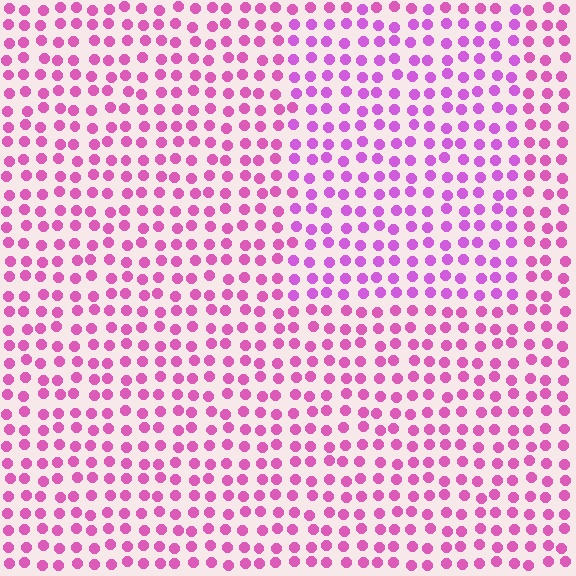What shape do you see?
I see a rectangle.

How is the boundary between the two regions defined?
The boundary is defined purely by a slight shift in hue (about 22 degrees). Spacing, size, and orientation are identical on both sides.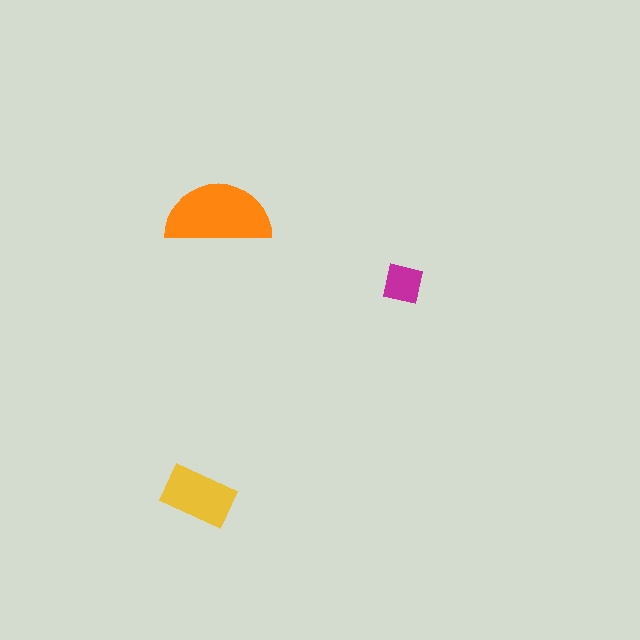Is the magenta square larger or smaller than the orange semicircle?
Smaller.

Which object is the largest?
The orange semicircle.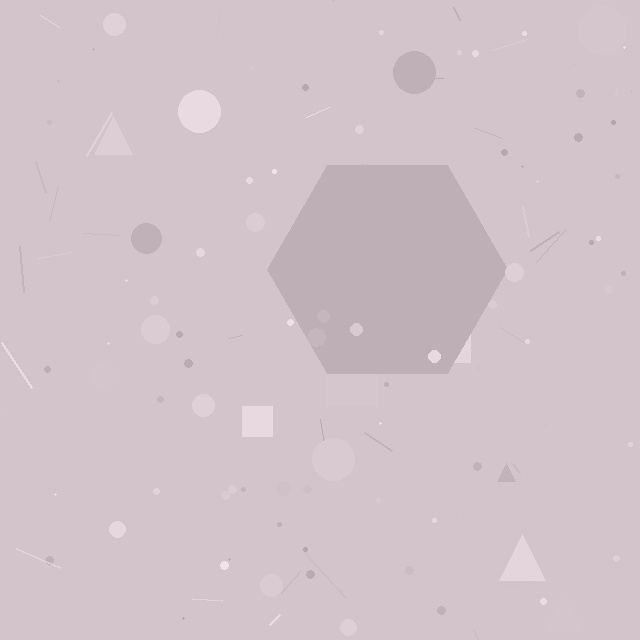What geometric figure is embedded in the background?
A hexagon is embedded in the background.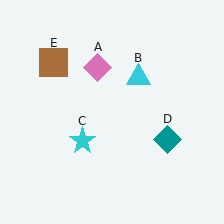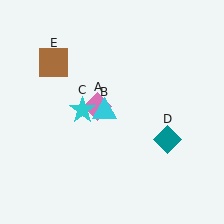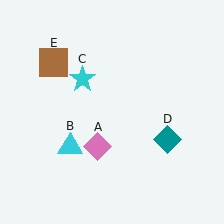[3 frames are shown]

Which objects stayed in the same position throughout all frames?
Teal diamond (object D) and brown square (object E) remained stationary.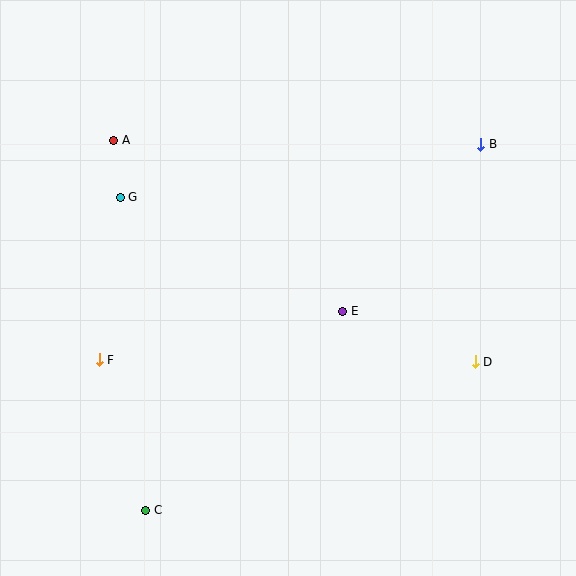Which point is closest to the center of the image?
Point E at (343, 311) is closest to the center.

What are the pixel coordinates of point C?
Point C is at (146, 510).